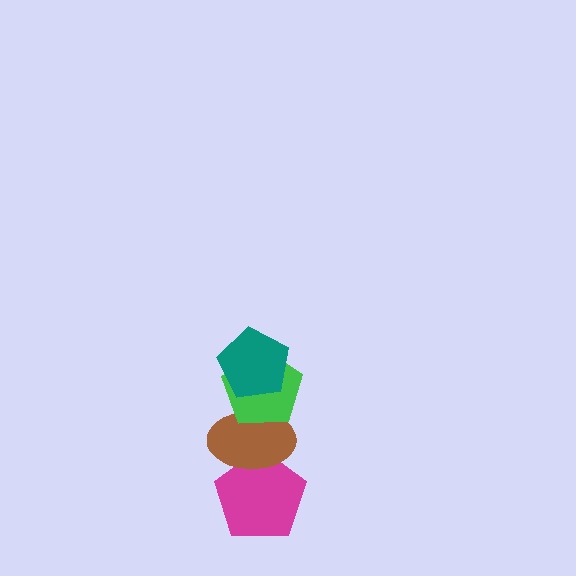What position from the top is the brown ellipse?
The brown ellipse is 3rd from the top.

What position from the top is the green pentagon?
The green pentagon is 2nd from the top.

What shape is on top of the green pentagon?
The teal pentagon is on top of the green pentagon.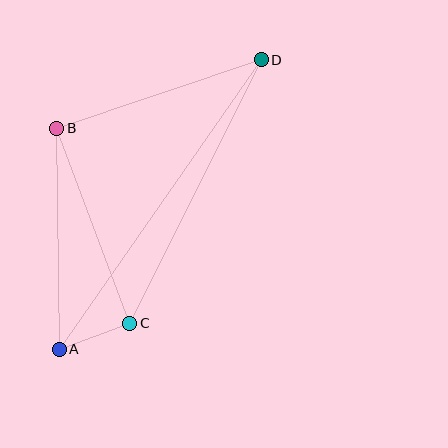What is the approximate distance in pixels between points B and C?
The distance between B and C is approximately 208 pixels.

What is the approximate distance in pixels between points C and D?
The distance between C and D is approximately 295 pixels.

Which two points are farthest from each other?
Points A and D are farthest from each other.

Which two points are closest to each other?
Points A and C are closest to each other.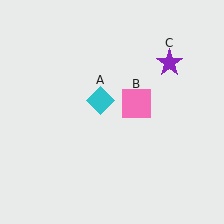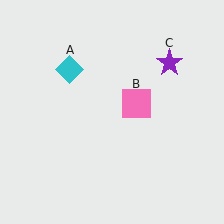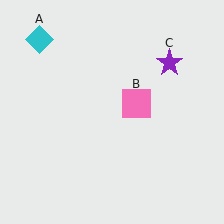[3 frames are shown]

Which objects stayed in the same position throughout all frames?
Pink square (object B) and purple star (object C) remained stationary.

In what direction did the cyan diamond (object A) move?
The cyan diamond (object A) moved up and to the left.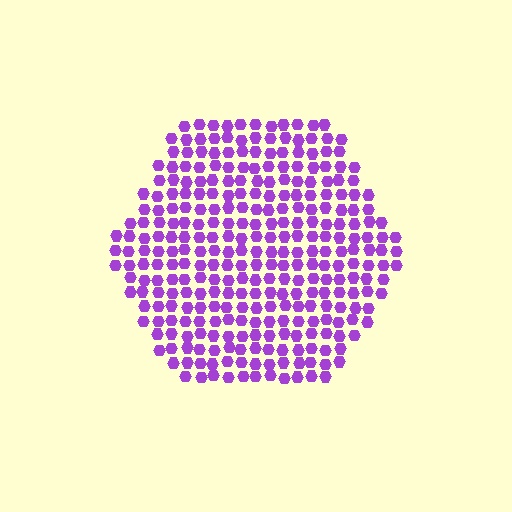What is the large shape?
The large shape is a hexagon.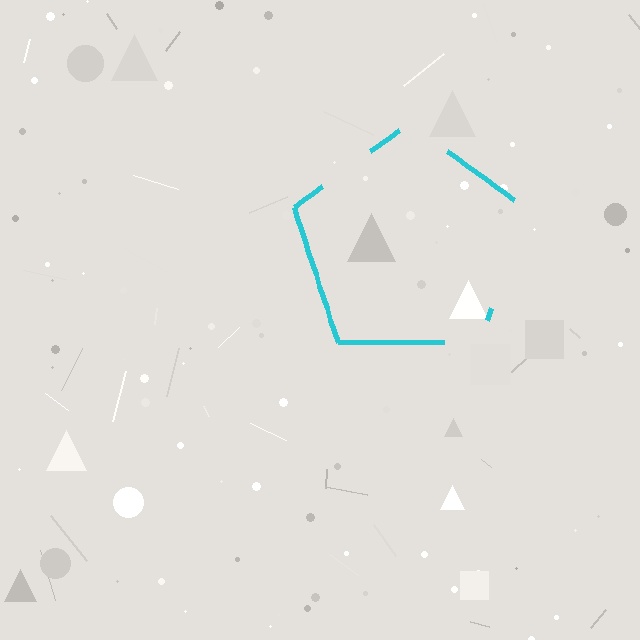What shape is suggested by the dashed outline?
The dashed outline suggests a pentagon.